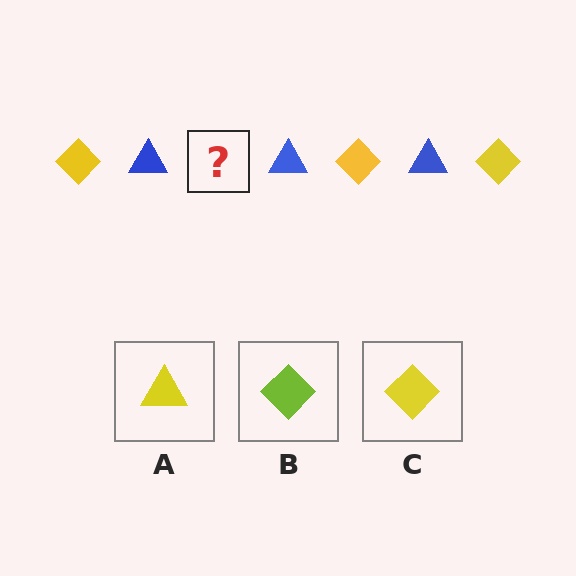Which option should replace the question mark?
Option C.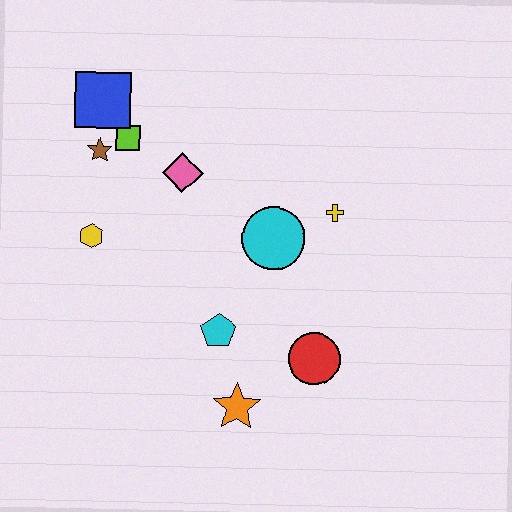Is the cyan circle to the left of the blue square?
No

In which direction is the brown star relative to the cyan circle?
The brown star is to the left of the cyan circle.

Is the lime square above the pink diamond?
Yes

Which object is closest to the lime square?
The brown star is closest to the lime square.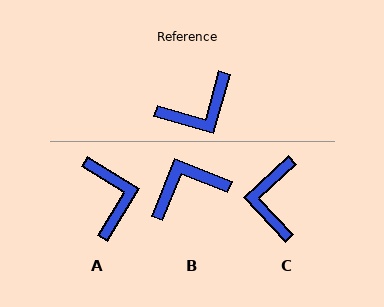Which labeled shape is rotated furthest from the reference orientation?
B, about 174 degrees away.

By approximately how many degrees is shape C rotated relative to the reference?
Approximately 121 degrees clockwise.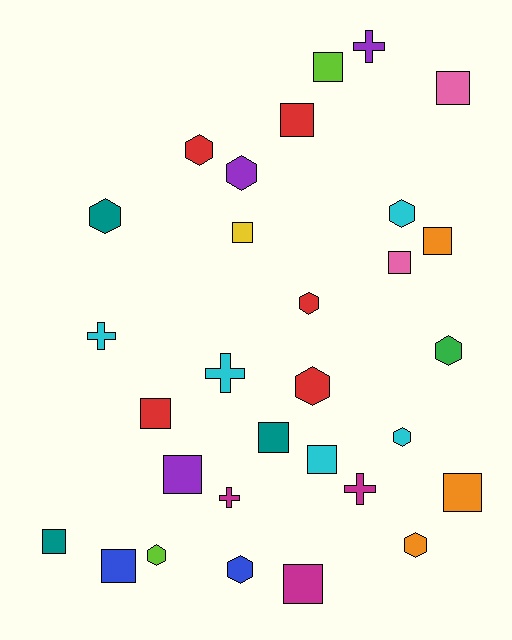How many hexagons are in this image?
There are 11 hexagons.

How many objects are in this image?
There are 30 objects.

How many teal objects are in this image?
There are 3 teal objects.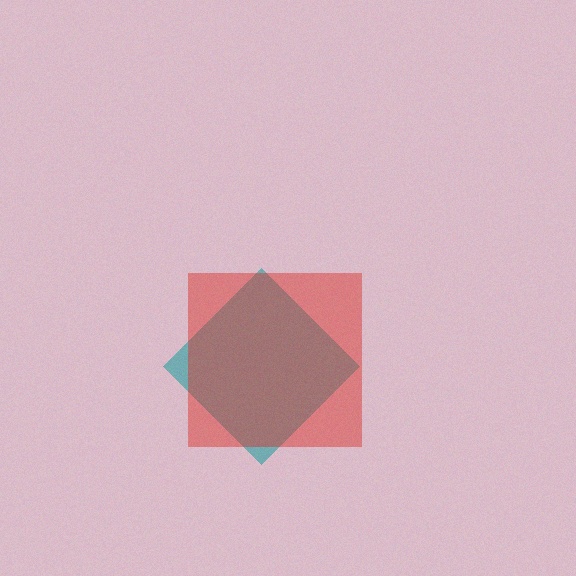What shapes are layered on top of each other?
The layered shapes are: a teal diamond, a red square.